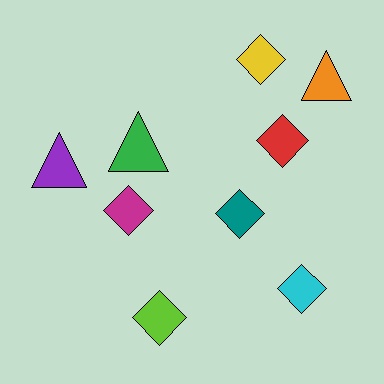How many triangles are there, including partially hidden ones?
There are 3 triangles.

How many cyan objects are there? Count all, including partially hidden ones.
There is 1 cyan object.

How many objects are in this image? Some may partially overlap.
There are 9 objects.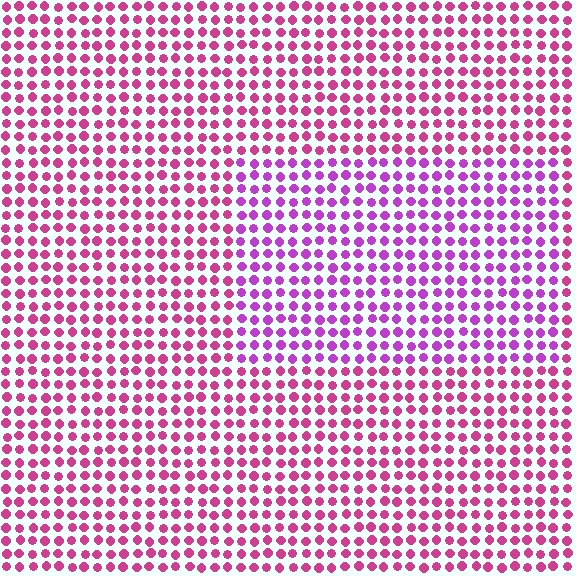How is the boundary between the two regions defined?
The boundary is defined purely by a slight shift in hue (about 32 degrees). Spacing, size, and orientation are identical on both sides.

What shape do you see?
I see a rectangle.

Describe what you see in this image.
The image is filled with small magenta elements in a uniform arrangement. A rectangle-shaped region is visible where the elements are tinted to a slightly different hue, forming a subtle color boundary.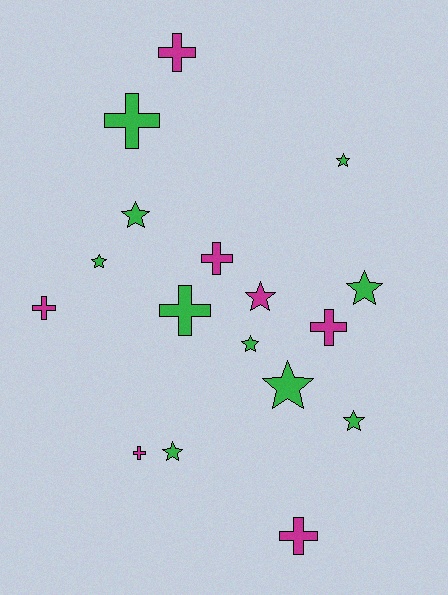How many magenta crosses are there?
There are 6 magenta crosses.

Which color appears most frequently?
Green, with 10 objects.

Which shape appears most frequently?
Star, with 9 objects.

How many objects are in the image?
There are 17 objects.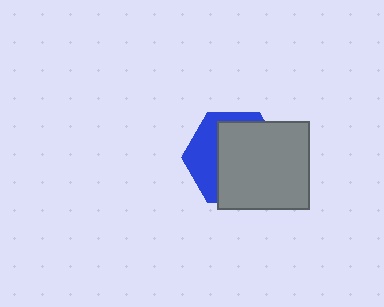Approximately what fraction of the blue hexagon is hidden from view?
Roughly 64% of the blue hexagon is hidden behind the gray rectangle.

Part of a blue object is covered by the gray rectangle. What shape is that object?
It is a hexagon.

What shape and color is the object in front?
The object in front is a gray rectangle.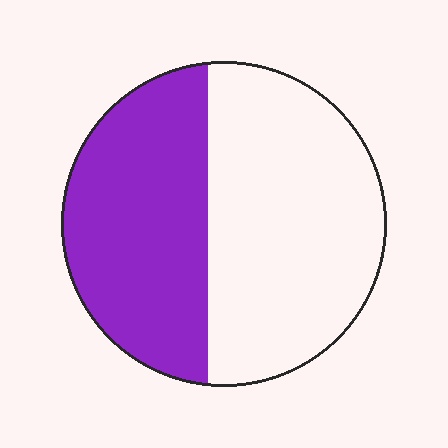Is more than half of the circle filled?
No.